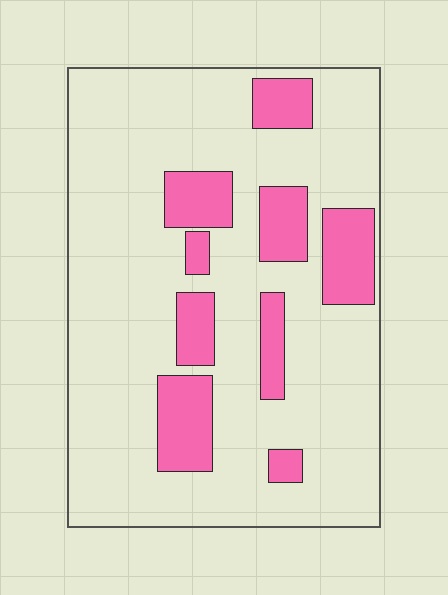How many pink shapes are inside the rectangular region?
9.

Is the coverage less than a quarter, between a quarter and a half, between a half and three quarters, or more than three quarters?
Less than a quarter.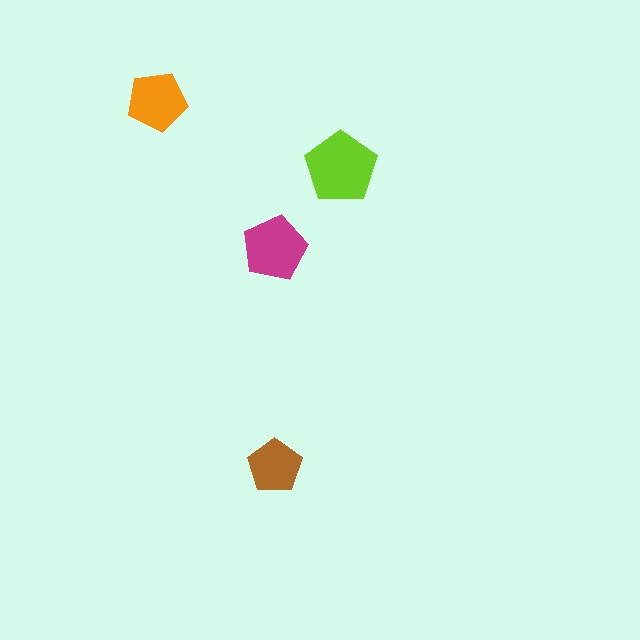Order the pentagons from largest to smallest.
the lime one, the magenta one, the orange one, the brown one.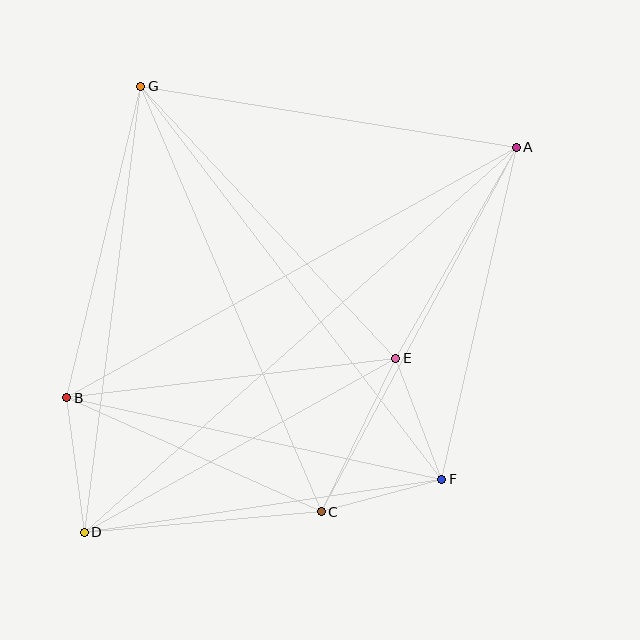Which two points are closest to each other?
Points C and F are closest to each other.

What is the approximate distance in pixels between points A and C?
The distance between A and C is approximately 413 pixels.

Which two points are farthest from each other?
Points A and D are farthest from each other.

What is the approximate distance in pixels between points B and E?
The distance between B and E is approximately 331 pixels.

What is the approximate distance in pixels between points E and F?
The distance between E and F is approximately 129 pixels.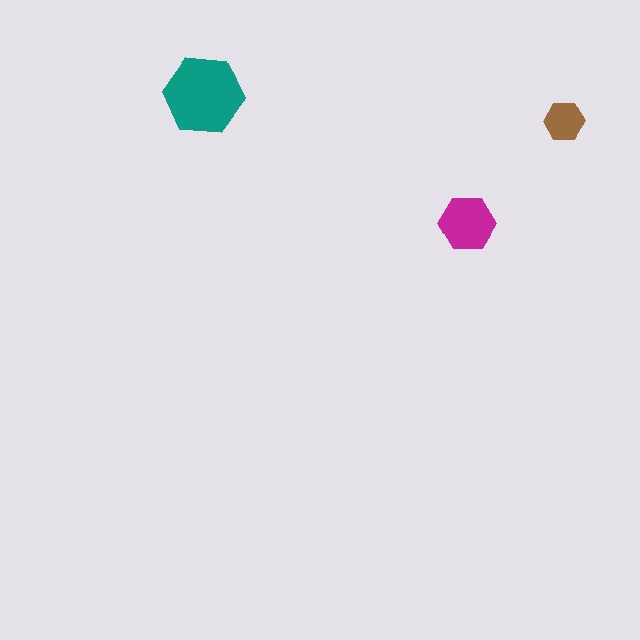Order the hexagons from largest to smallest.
the teal one, the magenta one, the brown one.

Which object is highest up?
The teal hexagon is topmost.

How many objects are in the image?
There are 3 objects in the image.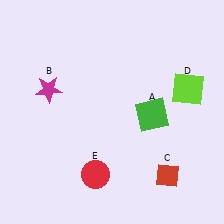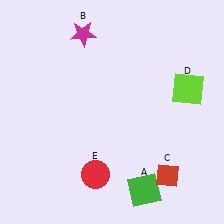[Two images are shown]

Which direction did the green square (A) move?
The green square (A) moved down.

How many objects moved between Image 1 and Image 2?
2 objects moved between the two images.